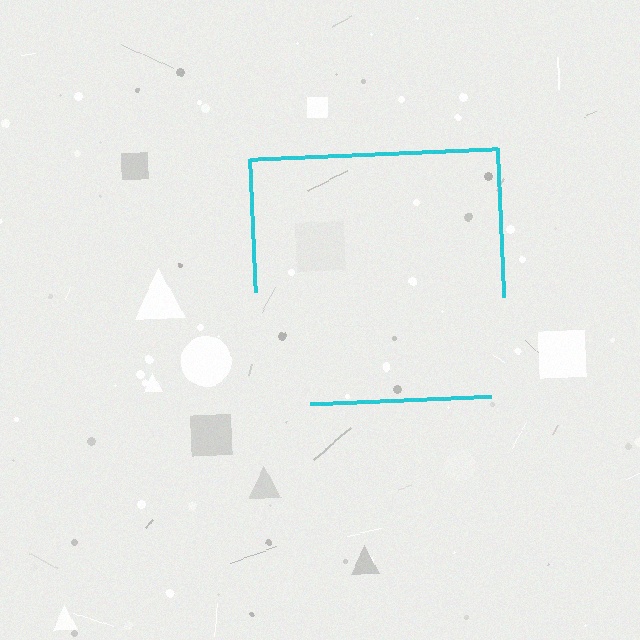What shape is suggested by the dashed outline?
The dashed outline suggests a square.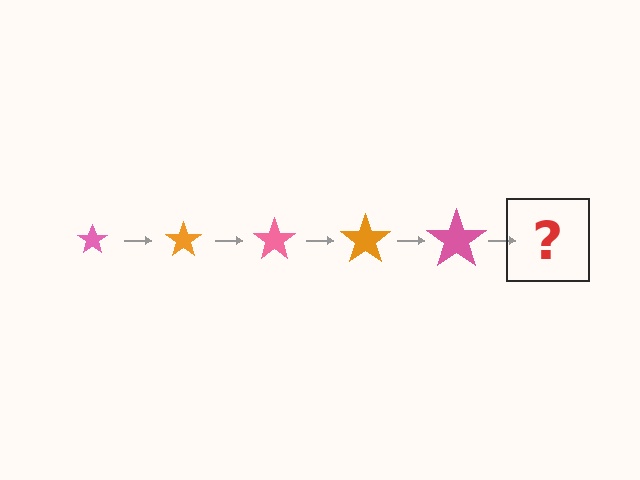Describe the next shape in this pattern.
It should be an orange star, larger than the previous one.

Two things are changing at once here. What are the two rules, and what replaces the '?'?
The two rules are that the star grows larger each step and the color cycles through pink and orange. The '?' should be an orange star, larger than the previous one.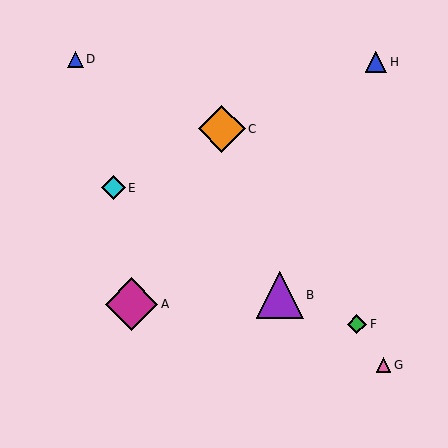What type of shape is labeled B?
Shape B is a purple triangle.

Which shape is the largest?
The magenta diamond (labeled A) is the largest.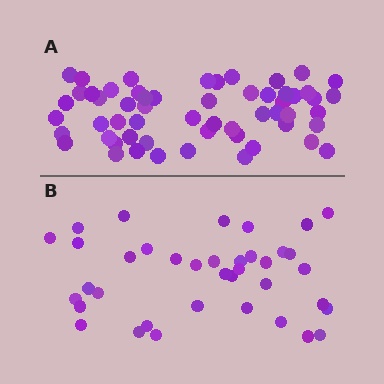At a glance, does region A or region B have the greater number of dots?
Region A (the top region) has more dots.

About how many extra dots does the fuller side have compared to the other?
Region A has approximately 20 more dots than region B.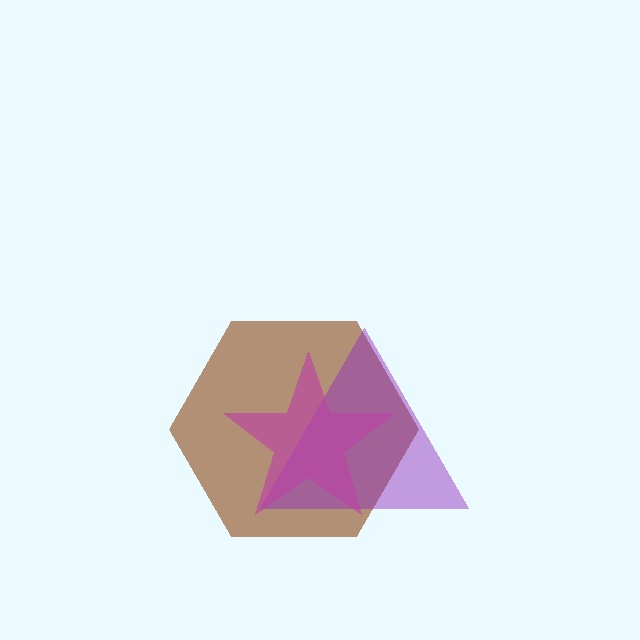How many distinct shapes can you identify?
There are 3 distinct shapes: a brown hexagon, a purple triangle, a magenta star.